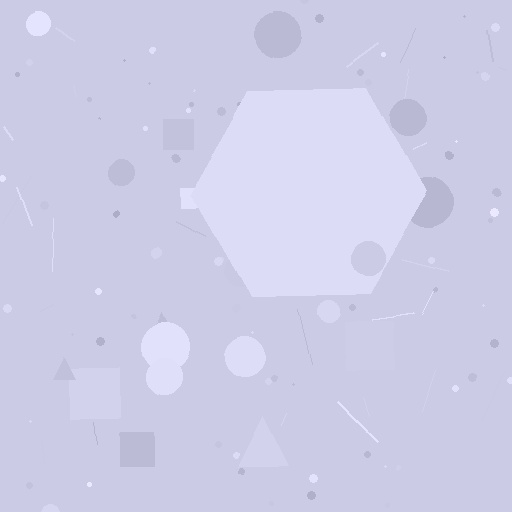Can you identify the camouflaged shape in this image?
The camouflaged shape is a hexagon.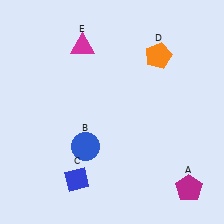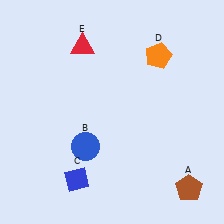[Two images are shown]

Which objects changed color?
A changed from magenta to brown. E changed from magenta to red.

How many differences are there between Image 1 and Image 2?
There are 2 differences between the two images.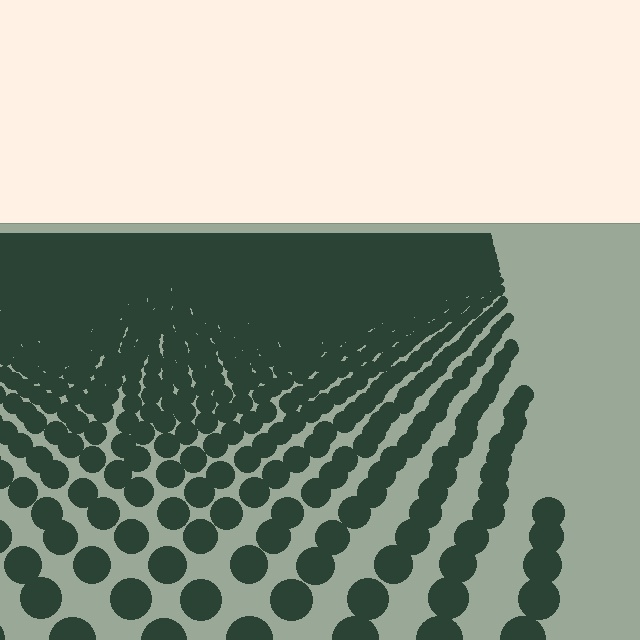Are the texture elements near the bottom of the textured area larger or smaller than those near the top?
Larger. Near the bottom, elements are closer to the viewer and appear at a bigger on-screen size.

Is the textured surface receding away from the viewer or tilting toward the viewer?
The surface is receding away from the viewer. Texture elements get smaller and denser toward the top.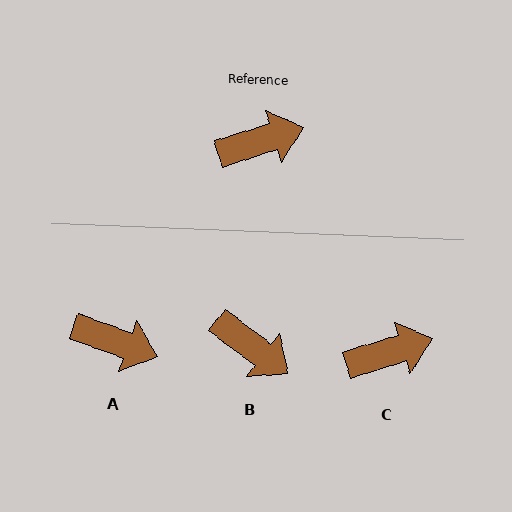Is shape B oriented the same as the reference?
No, it is off by about 55 degrees.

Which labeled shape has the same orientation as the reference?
C.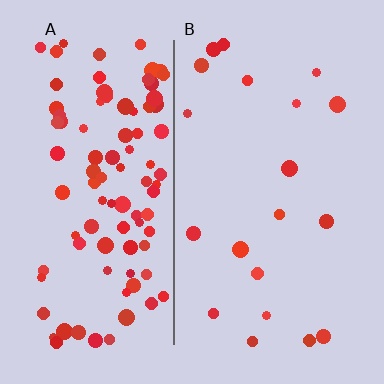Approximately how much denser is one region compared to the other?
Approximately 4.9× — region A over region B.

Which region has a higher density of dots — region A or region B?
A (the left).